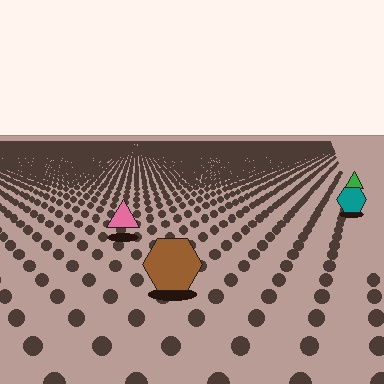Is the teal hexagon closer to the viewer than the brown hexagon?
No. The brown hexagon is closer — you can tell from the texture gradient: the ground texture is coarser near it.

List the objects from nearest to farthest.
From nearest to farthest: the brown hexagon, the pink triangle, the teal hexagon, the green triangle.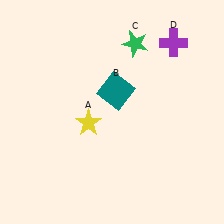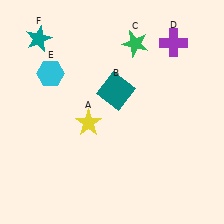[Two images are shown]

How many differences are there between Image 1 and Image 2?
There are 2 differences between the two images.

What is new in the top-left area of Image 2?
A cyan hexagon (E) was added in the top-left area of Image 2.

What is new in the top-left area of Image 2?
A teal star (F) was added in the top-left area of Image 2.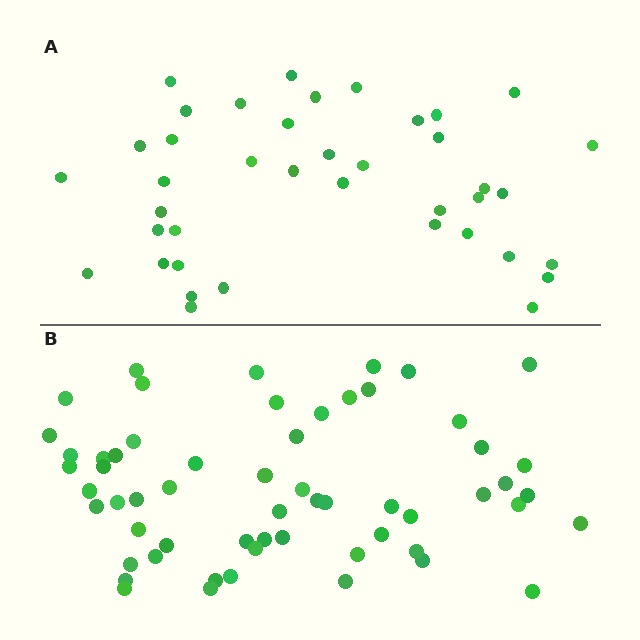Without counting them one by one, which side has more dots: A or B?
Region B (the bottom region) has more dots.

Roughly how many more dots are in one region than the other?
Region B has approximately 20 more dots than region A.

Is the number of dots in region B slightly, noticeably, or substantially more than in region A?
Region B has substantially more. The ratio is roughly 1.5 to 1.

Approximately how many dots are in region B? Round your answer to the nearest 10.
About 60 dots. (The exact count is 59, which rounds to 60.)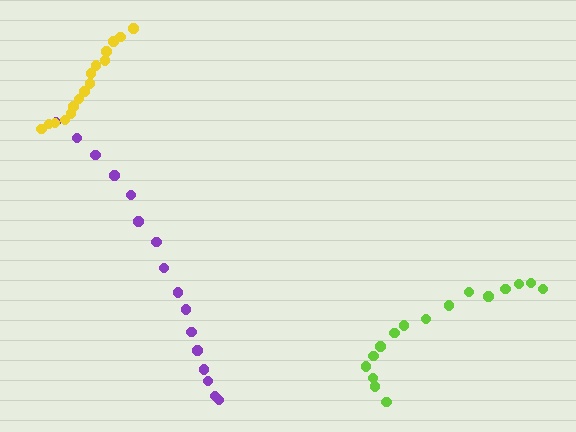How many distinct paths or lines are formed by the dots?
There are 3 distinct paths.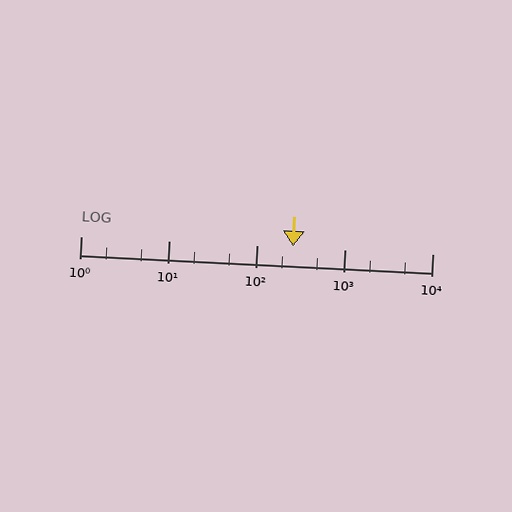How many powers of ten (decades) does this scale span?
The scale spans 4 decades, from 1 to 10000.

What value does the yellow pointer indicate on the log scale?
The pointer indicates approximately 260.